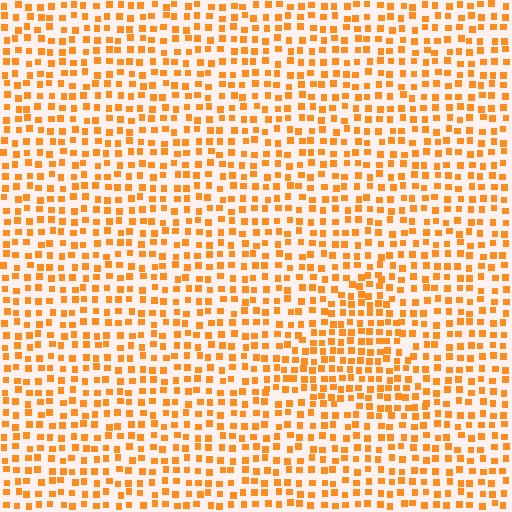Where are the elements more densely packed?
The elements are more densely packed inside the triangle boundary.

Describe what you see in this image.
The image contains small orange elements arranged at two different densities. A triangle-shaped region is visible where the elements are more densely packed than the surrounding area.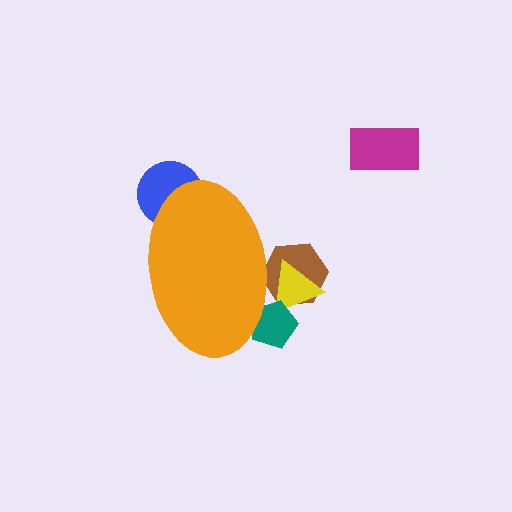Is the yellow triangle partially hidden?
Yes, the yellow triangle is partially hidden behind the orange ellipse.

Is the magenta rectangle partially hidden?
No, the magenta rectangle is fully visible.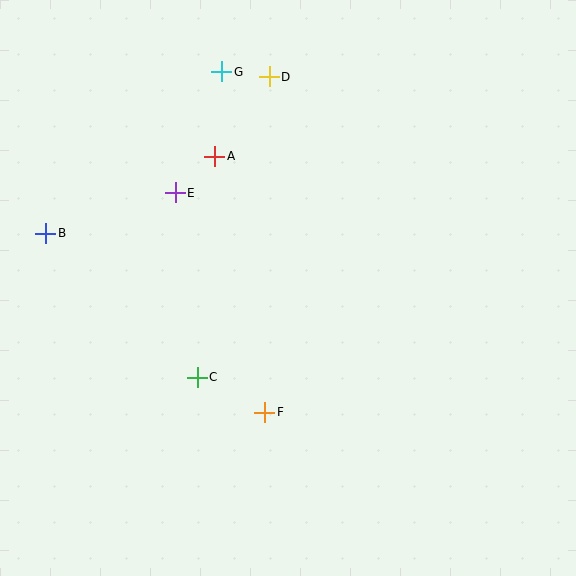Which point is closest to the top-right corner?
Point D is closest to the top-right corner.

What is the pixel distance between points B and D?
The distance between B and D is 273 pixels.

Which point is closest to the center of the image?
Point F at (265, 412) is closest to the center.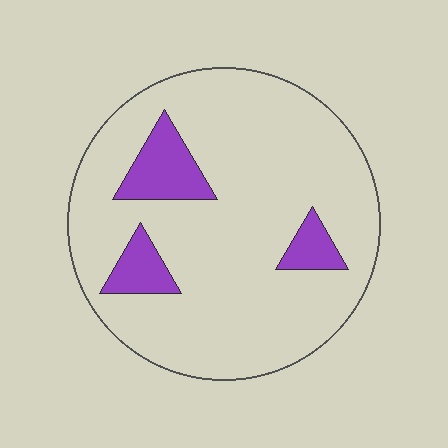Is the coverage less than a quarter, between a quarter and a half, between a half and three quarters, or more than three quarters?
Less than a quarter.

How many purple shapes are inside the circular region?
3.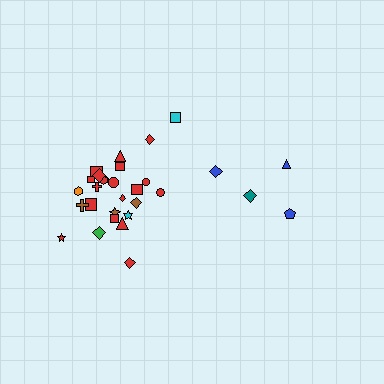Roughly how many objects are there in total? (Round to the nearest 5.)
Roughly 30 objects in total.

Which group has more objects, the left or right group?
The left group.